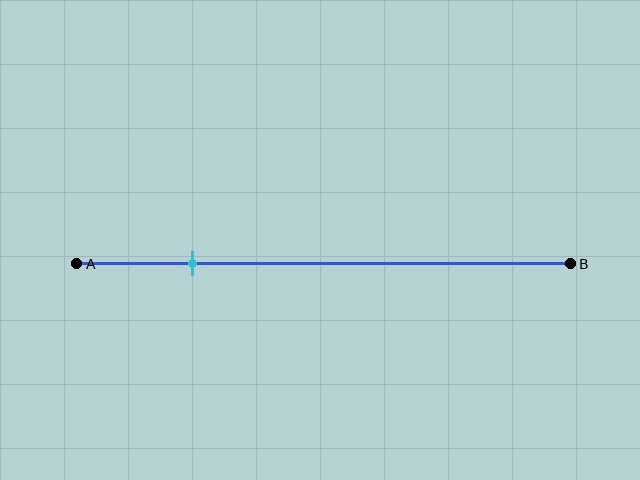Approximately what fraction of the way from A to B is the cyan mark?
The cyan mark is approximately 25% of the way from A to B.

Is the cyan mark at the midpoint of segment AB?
No, the mark is at about 25% from A, not at the 50% midpoint.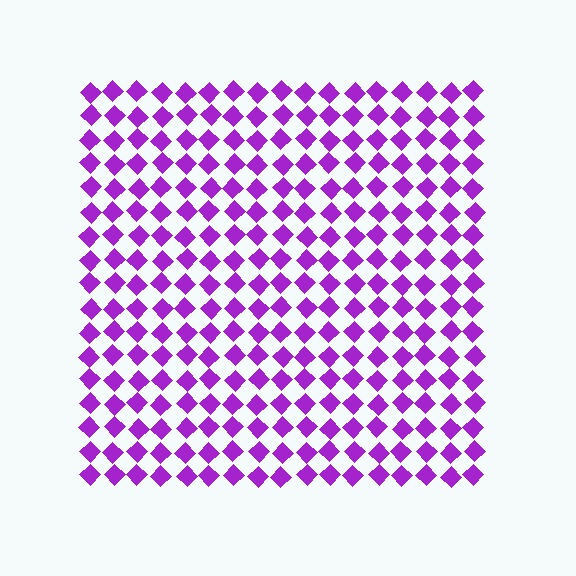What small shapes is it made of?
It is made of small diamonds.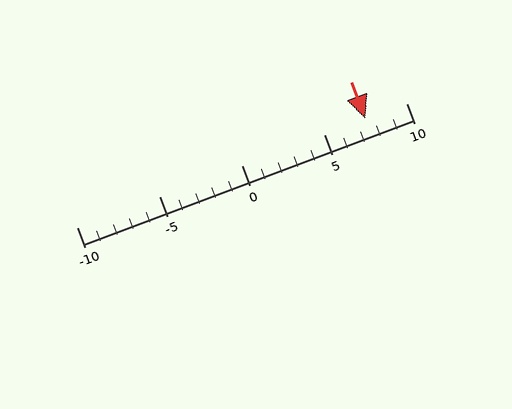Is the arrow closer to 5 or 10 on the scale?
The arrow is closer to 10.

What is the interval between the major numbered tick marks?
The major tick marks are spaced 5 units apart.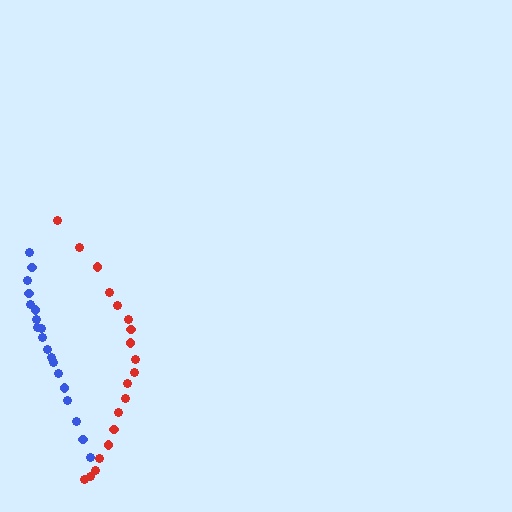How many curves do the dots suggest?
There are 2 distinct paths.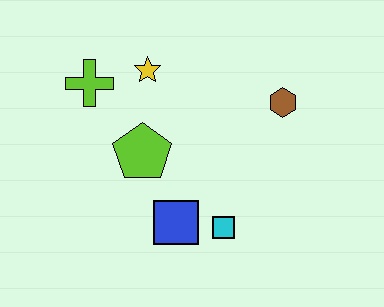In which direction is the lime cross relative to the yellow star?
The lime cross is to the left of the yellow star.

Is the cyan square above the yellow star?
No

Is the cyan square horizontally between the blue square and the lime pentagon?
No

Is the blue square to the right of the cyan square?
No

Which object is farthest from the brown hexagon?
The lime cross is farthest from the brown hexagon.